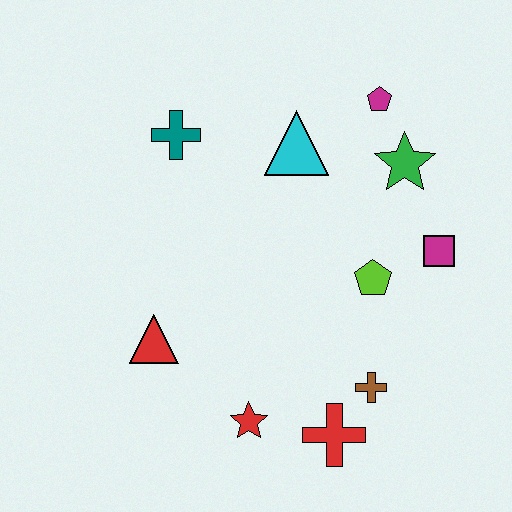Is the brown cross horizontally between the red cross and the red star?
No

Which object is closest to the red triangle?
The red star is closest to the red triangle.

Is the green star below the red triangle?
No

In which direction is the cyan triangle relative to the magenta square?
The cyan triangle is to the left of the magenta square.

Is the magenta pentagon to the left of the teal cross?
No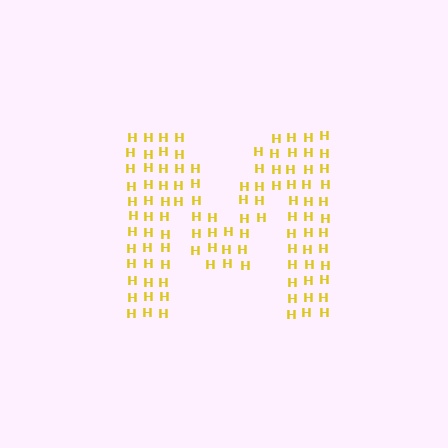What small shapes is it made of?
It is made of small letter H's.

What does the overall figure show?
The overall figure shows the letter M.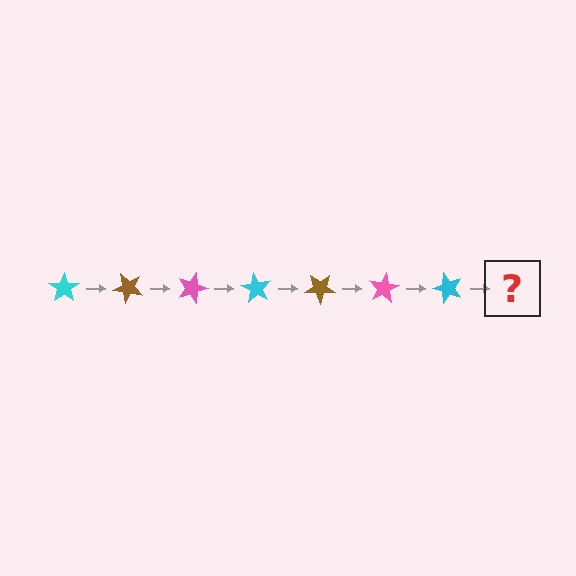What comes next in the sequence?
The next element should be a brown star, rotated 315 degrees from the start.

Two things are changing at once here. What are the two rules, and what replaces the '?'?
The two rules are that it rotates 45 degrees each step and the color cycles through cyan, brown, and pink. The '?' should be a brown star, rotated 315 degrees from the start.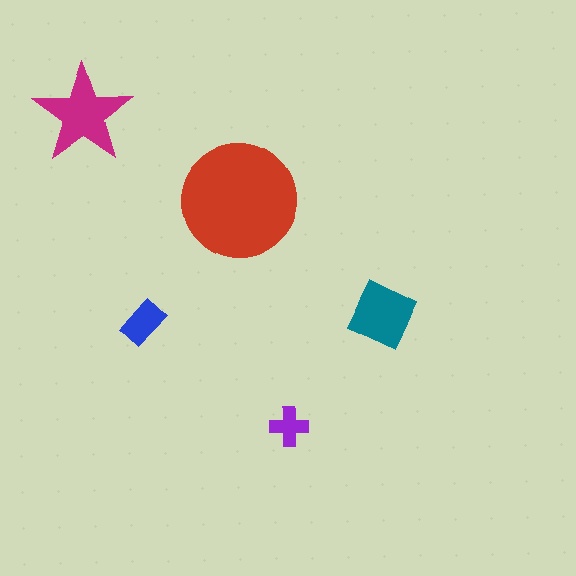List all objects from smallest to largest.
The purple cross, the blue rectangle, the teal diamond, the magenta star, the red circle.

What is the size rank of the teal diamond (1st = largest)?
3rd.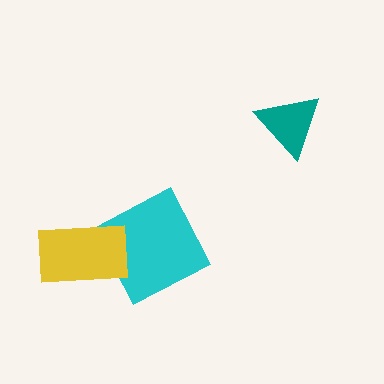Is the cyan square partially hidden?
Yes, it is partially covered by another shape.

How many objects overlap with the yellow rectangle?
1 object overlaps with the yellow rectangle.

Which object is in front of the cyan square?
The yellow rectangle is in front of the cyan square.